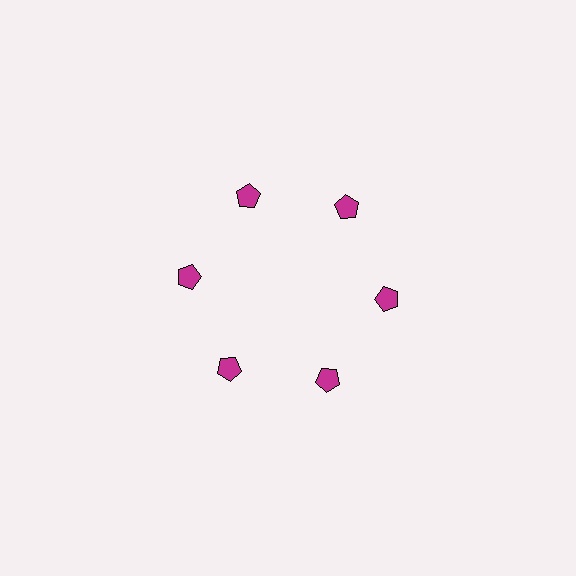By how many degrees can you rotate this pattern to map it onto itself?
The pattern maps onto itself every 60 degrees of rotation.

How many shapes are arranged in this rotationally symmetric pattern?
There are 6 shapes, arranged in 6 groups of 1.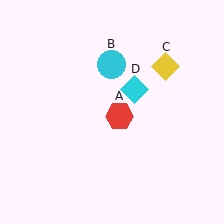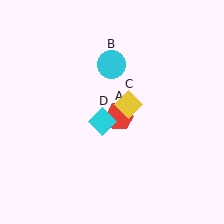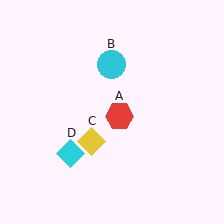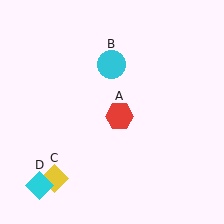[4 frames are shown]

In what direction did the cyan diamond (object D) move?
The cyan diamond (object D) moved down and to the left.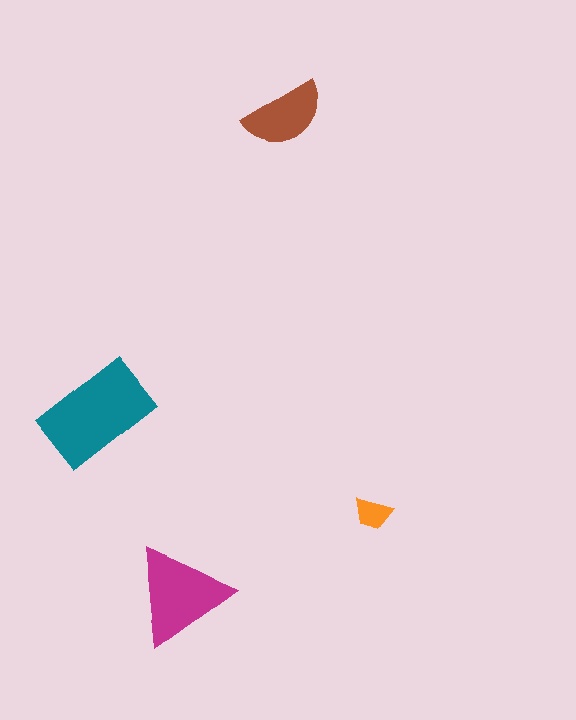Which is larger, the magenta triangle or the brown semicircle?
The magenta triangle.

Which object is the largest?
The teal rectangle.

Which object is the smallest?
The orange trapezoid.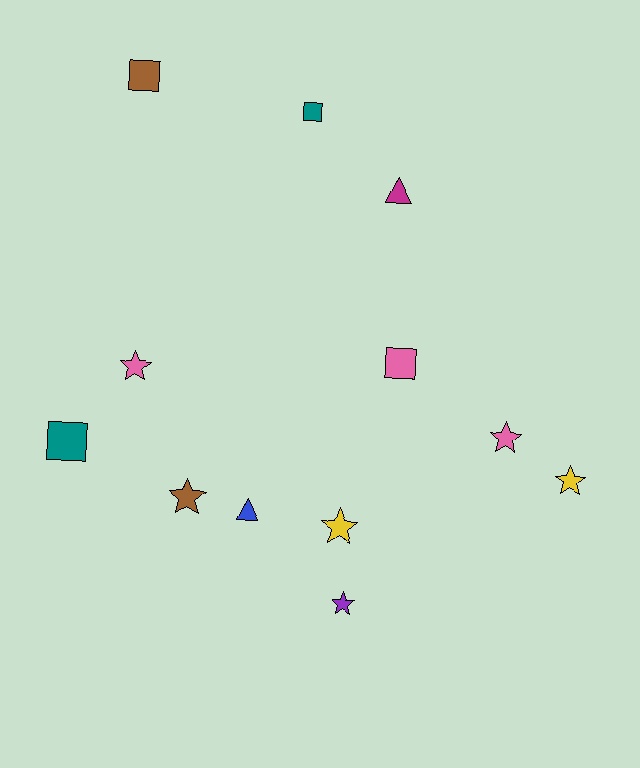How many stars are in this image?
There are 6 stars.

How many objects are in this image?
There are 12 objects.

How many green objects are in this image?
There are no green objects.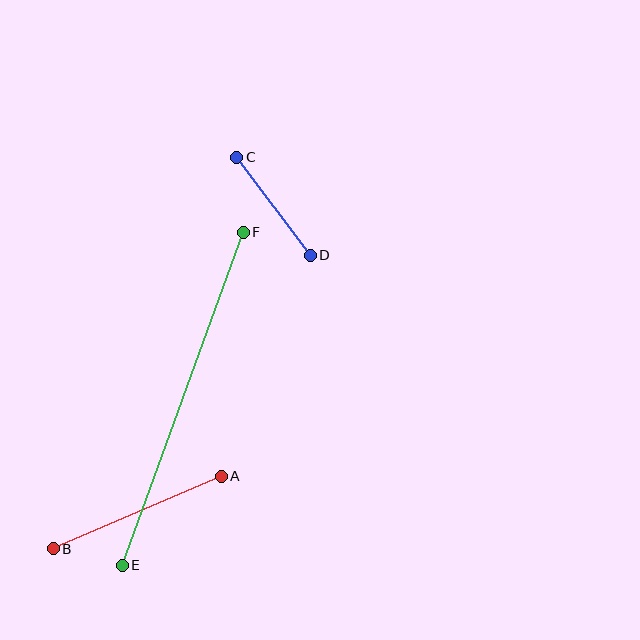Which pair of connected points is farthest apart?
Points E and F are farthest apart.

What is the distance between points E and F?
The distance is approximately 354 pixels.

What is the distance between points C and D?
The distance is approximately 122 pixels.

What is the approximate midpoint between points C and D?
The midpoint is at approximately (274, 206) pixels.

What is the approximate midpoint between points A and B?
The midpoint is at approximately (137, 512) pixels.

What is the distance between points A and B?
The distance is approximately 183 pixels.